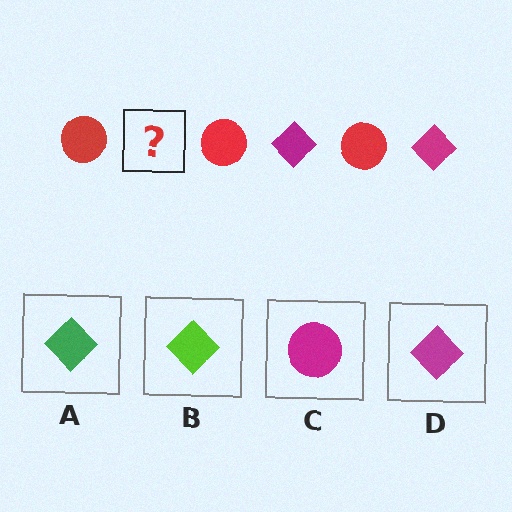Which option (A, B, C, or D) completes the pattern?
D.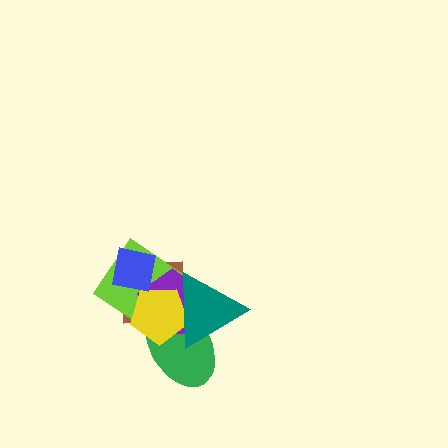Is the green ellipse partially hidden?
Yes, it is partially covered by another shape.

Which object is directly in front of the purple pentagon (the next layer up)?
The yellow pentagon is directly in front of the purple pentagon.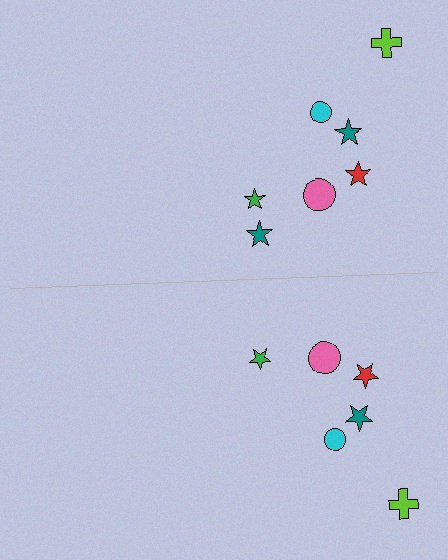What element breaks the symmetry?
A teal star is missing from the bottom side.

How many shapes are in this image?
There are 13 shapes in this image.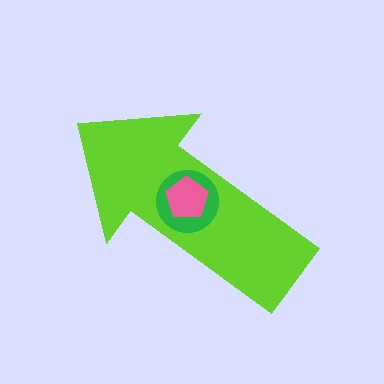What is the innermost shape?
The pink pentagon.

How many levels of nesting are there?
3.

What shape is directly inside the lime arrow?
The green circle.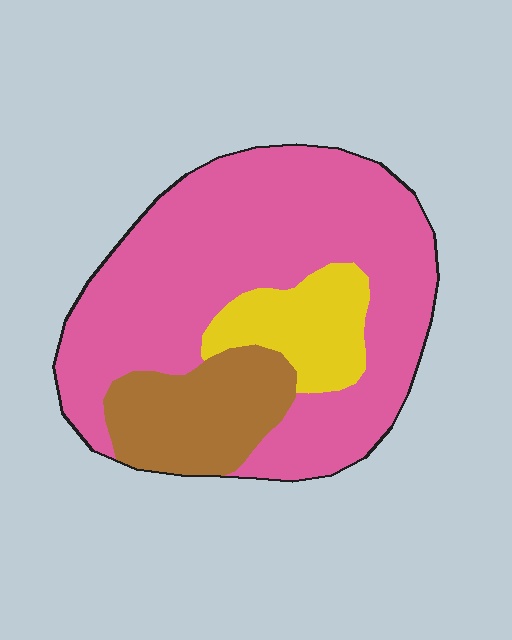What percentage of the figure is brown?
Brown covers about 20% of the figure.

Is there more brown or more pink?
Pink.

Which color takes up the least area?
Yellow, at roughly 15%.